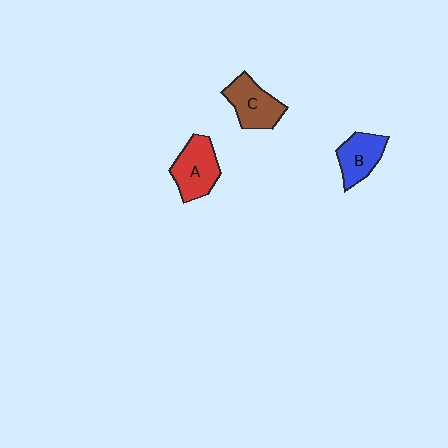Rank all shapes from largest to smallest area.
From largest to smallest: A (red), C (brown), B (blue).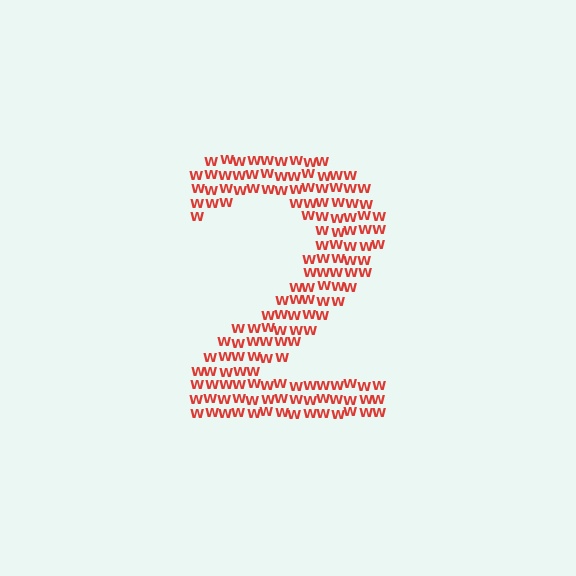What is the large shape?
The large shape is the digit 2.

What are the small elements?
The small elements are letter W's.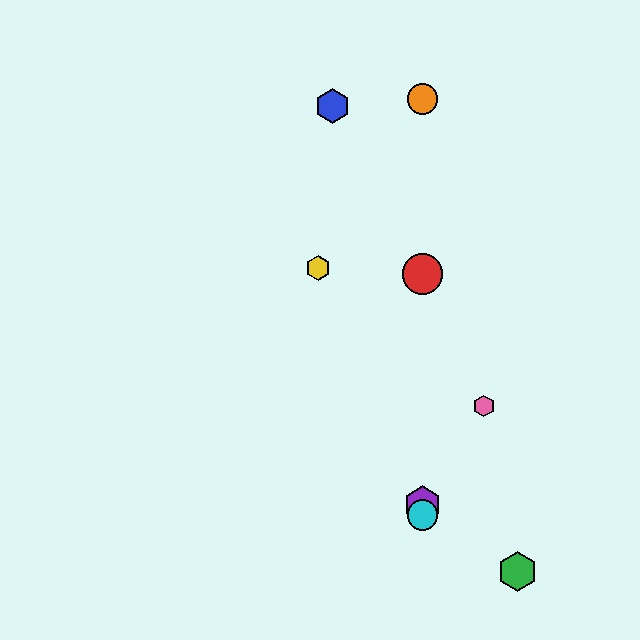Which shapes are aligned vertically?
The red circle, the purple hexagon, the orange circle, the cyan circle are aligned vertically.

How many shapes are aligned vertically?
4 shapes (the red circle, the purple hexagon, the orange circle, the cyan circle) are aligned vertically.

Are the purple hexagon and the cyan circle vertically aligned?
Yes, both are at x≈422.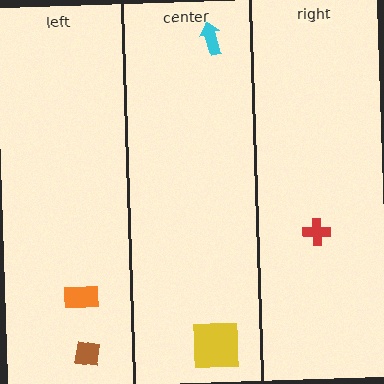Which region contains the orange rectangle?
The left region.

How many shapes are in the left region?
2.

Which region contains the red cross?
The right region.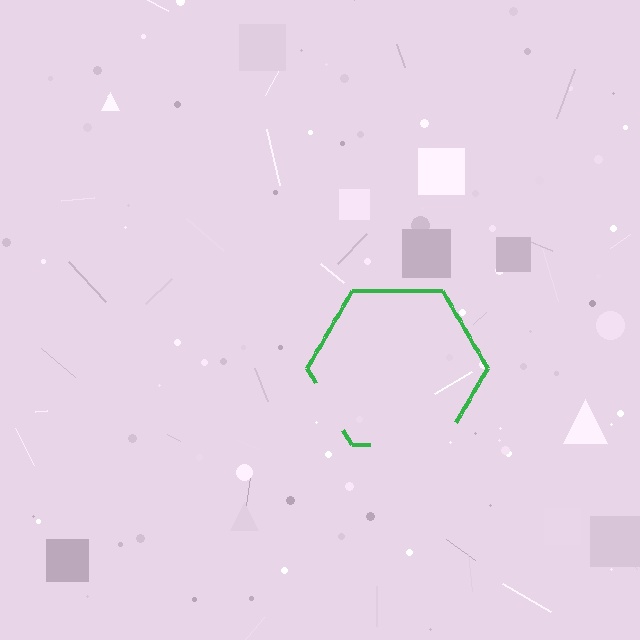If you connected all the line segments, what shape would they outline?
They would outline a hexagon.